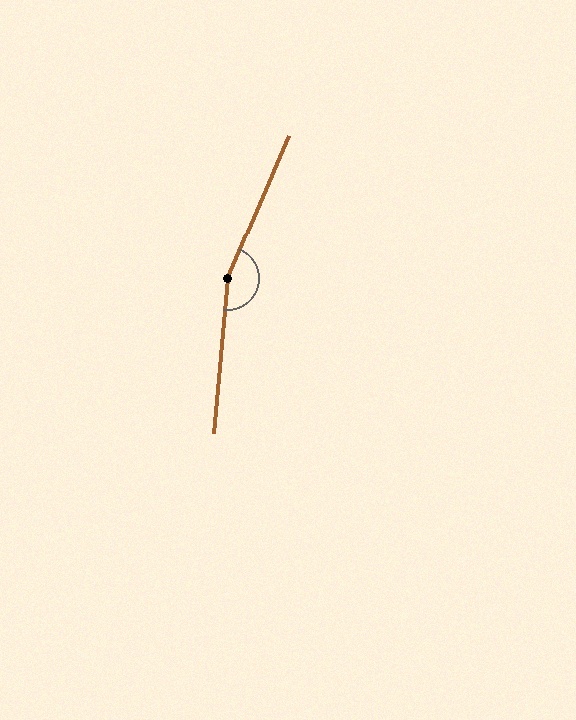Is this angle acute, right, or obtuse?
It is obtuse.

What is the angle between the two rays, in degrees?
Approximately 162 degrees.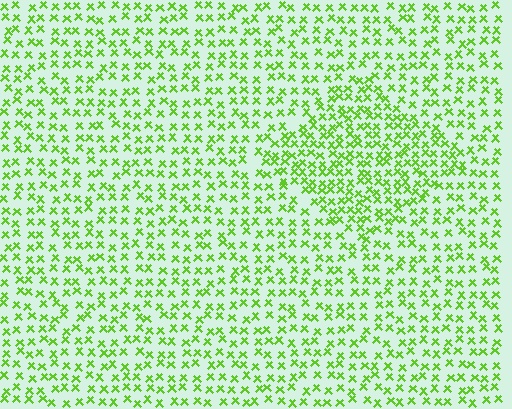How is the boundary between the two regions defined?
The boundary is defined by a change in element density (approximately 1.6x ratio). All elements are the same color, size, and shape.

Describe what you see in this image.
The image contains small lime elements arranged at two different densities. A diamond-shaped region is visible where the elements are more densely packed than the surrounding area.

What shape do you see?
I see a diamond.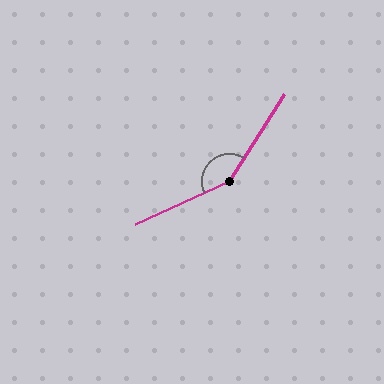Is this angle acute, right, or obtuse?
It is obtuse.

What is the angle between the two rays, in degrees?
Approximately 147 degrees.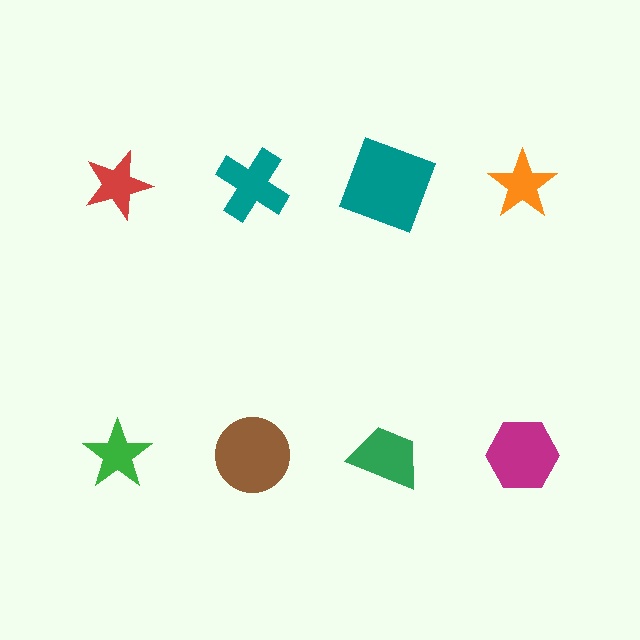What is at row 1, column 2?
A teal cross.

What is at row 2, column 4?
A magenta hexagon.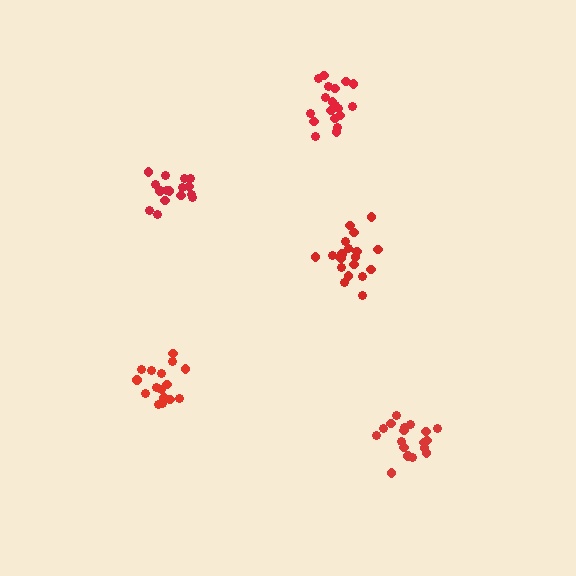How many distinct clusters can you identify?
There are 5 distinct clusters.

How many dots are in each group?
Group 1: 20 dots, Group 2: 16 dots, Group 3: 16 dots, Group 4: 18 dots, Group 5: 20 dots (90 total).